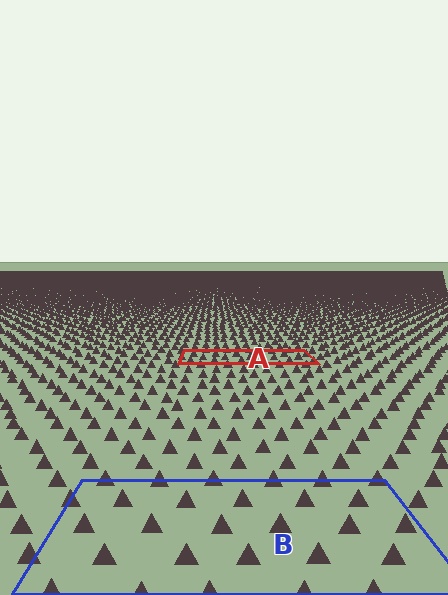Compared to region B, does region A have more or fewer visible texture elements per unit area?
Region A has more texture elements per unit area — they are packed more densely because it is farther away.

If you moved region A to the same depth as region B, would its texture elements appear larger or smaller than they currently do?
They would appear larger. At a closer depth, the same texture elements are projected at a bigger on-screen size.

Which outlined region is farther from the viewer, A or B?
Region A is farther from the viewer — the texture elements inside it appear smaller and more densely packed.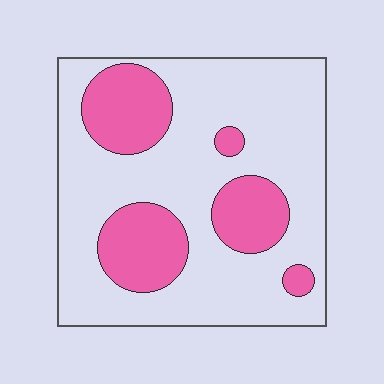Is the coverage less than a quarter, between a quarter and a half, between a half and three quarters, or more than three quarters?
Between a quarter and a half.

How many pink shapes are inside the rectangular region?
5.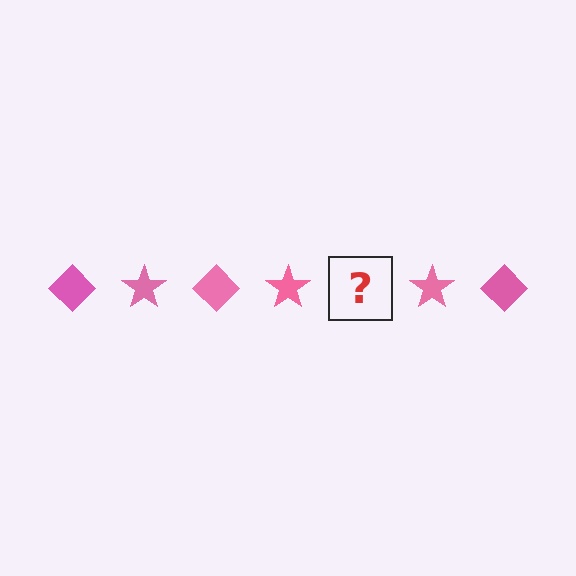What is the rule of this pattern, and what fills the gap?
The rule is that the pattern cycles through diamond, star shapes in pink. The gap should be filled with a pink diamond.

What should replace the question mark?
The question mark should be replaced with a pink diamond.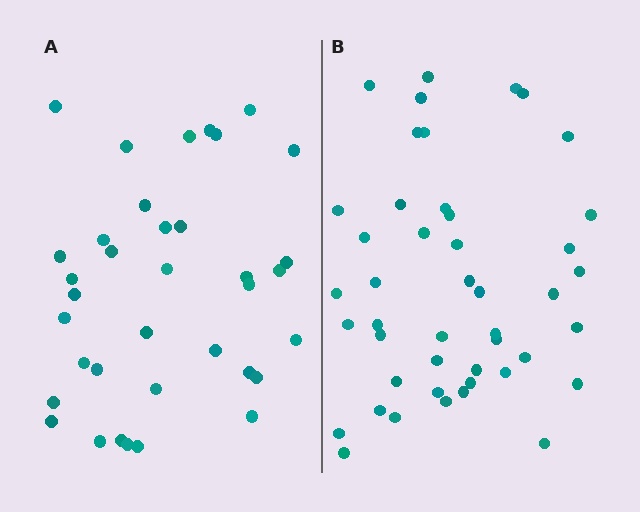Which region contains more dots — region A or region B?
Region B (the right region) has more dots.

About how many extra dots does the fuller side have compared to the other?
Region B has roughly 8 or so more dots than region A.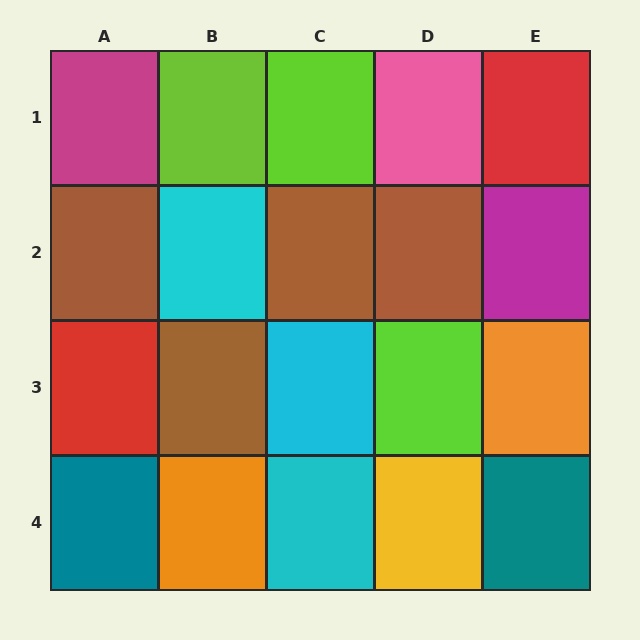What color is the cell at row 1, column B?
Lime.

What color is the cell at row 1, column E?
Red.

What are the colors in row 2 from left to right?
Brown, cyan, brown, brown, magenta.